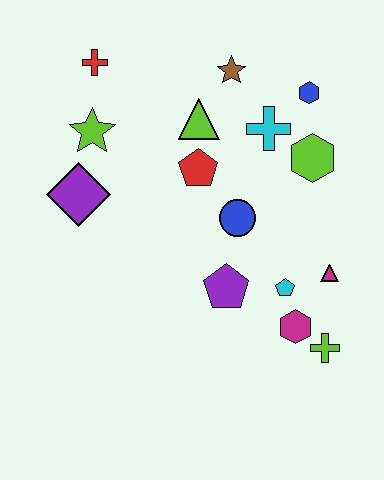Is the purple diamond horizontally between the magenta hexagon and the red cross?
No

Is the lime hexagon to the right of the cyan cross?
Yes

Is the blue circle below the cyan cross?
Yes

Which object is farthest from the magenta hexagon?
The red cross is farthest from the magenta hexagon.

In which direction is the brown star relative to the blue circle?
The brown star is above the blue circle.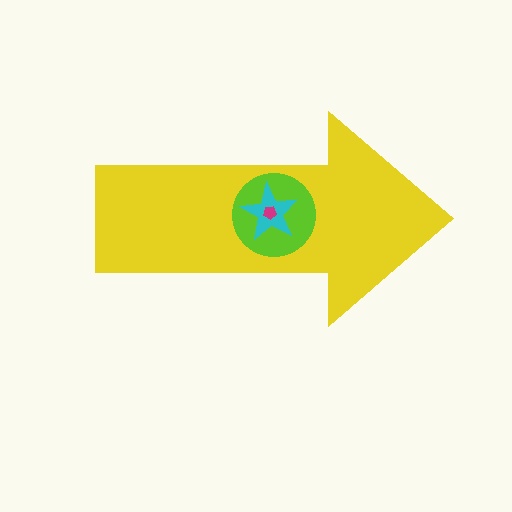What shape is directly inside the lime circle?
The cyan star.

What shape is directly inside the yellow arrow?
The lime circle.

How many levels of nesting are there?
4.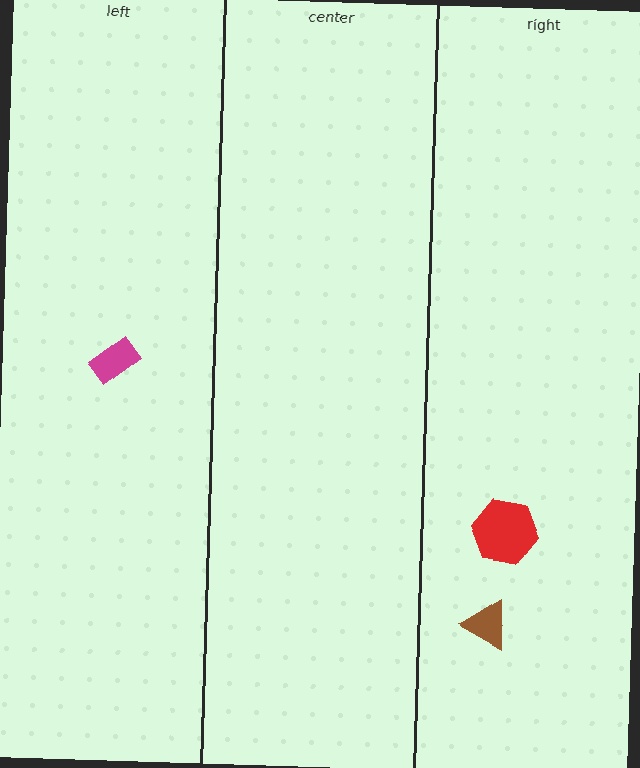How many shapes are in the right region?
2.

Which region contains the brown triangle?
The right region.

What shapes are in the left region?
The magenta rectangle.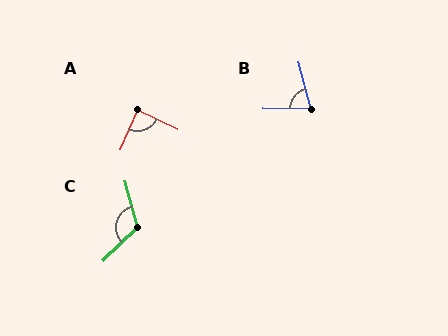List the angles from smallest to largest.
B (75°), A (87°), C (120°).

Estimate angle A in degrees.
Approximately 87 degrees.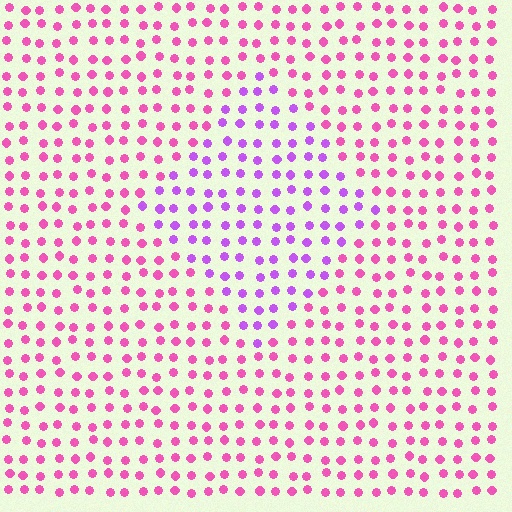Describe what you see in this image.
The image is filled with small pink elements in a uniform arrangement. A diamond-shaped region is visible where the elements are tinted to a slightly different hue, forming a subtle color boundary.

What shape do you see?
I see a diamond.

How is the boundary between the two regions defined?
The boundary is defined purely by a slight shift in hue (about 39 degrees). Spacing, size, and orientation are identical on both sides.